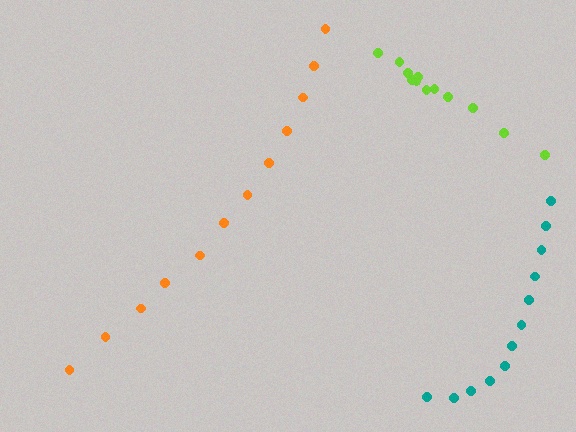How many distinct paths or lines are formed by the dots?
There are 3 distinct paths.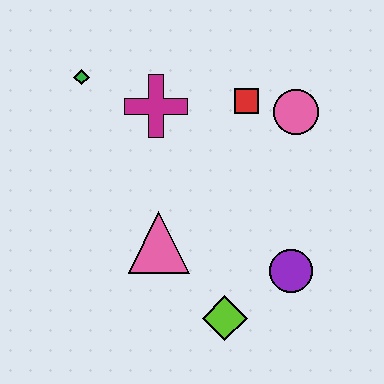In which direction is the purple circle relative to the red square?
The purple circle is below the red square.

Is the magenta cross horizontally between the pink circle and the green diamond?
Yes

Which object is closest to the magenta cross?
The green diamond is closest to the magenta cross.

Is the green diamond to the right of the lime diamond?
No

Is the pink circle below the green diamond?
Yes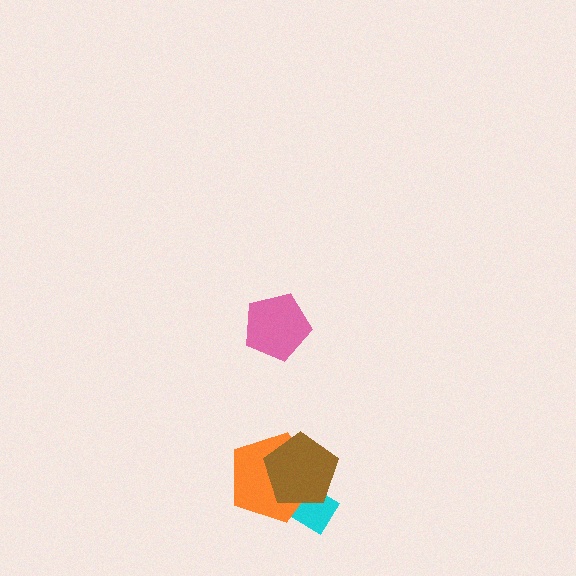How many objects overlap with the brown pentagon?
2 objects overlap with the brown pentagon.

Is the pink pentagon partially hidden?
No, no other shape covers it.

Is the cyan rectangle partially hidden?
Yes, it is partially covered by another shape.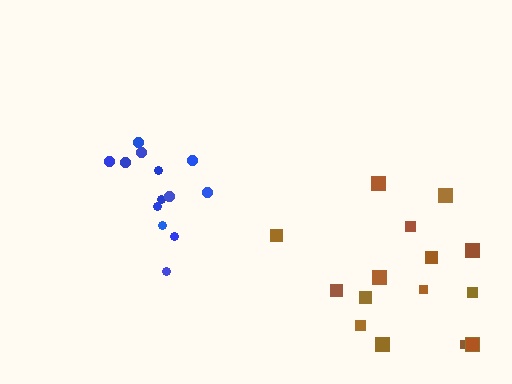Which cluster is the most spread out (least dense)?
Brown.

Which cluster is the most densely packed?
Blue.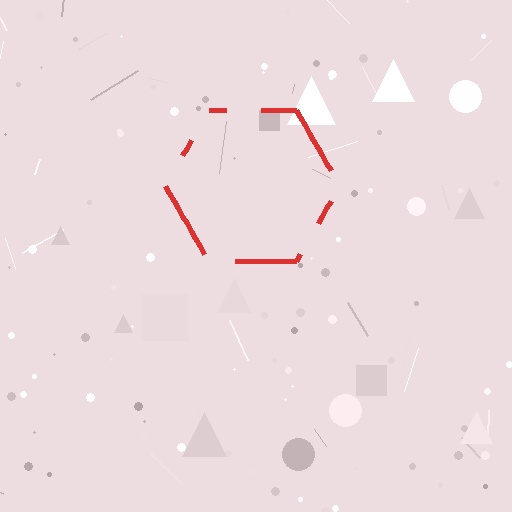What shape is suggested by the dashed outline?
The dashed outline suggests a hexagon.